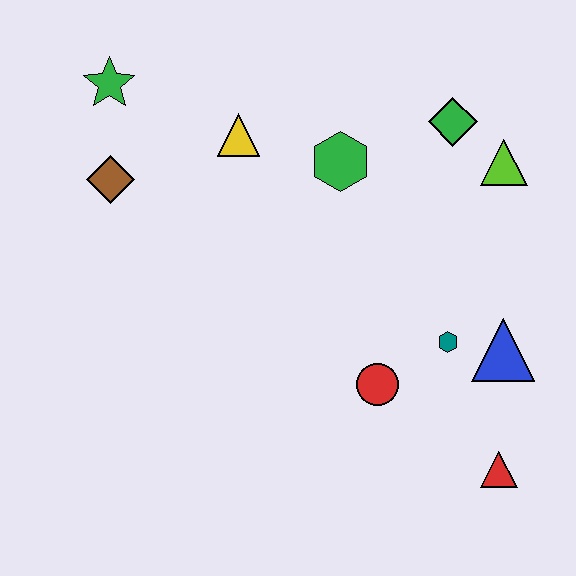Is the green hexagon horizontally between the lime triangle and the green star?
Yes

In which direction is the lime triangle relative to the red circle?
The lime triangle is above the red circle.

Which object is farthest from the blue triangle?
The green star is farthest from the blue triangle.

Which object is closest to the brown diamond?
The green star is closest to the brown diamond.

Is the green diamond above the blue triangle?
Yes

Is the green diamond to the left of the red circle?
No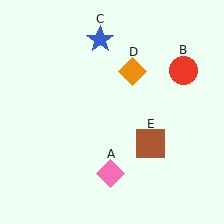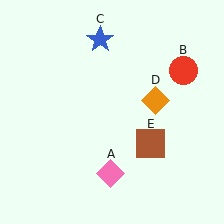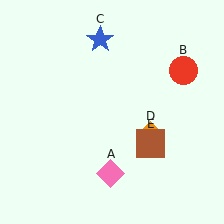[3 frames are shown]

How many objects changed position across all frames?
1 object changed position: orange diamond (object D).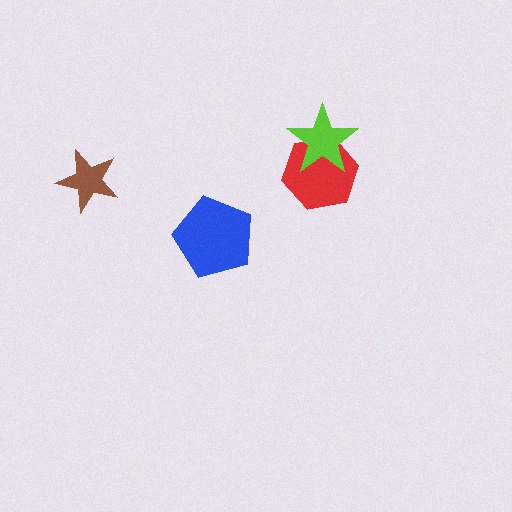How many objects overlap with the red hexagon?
1 object overlaps with the red hexagon.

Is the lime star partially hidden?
No, no other shape covers it.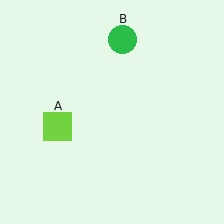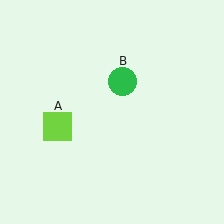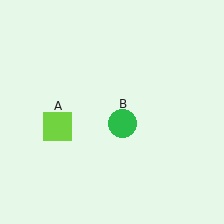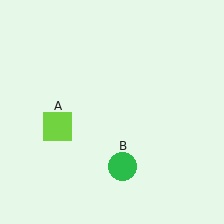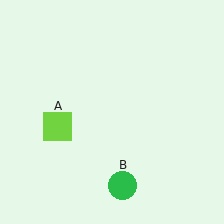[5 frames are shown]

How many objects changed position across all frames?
1 object changed position: green circle (object B).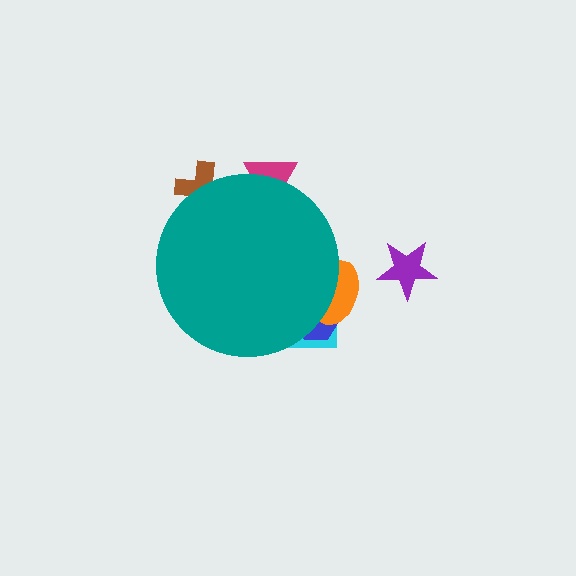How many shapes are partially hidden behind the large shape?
5 shapes are partially hidden.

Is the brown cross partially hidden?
Yes, the brown cross is partially hidden behind the teal circle.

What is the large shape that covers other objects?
A teal circle.